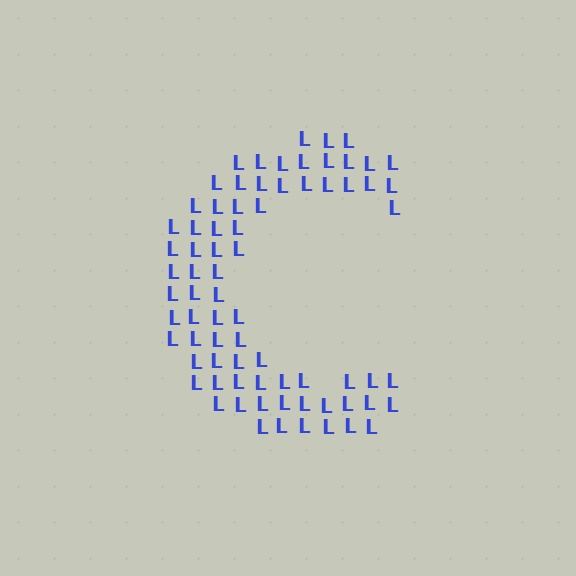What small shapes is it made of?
It is made of small letter L's.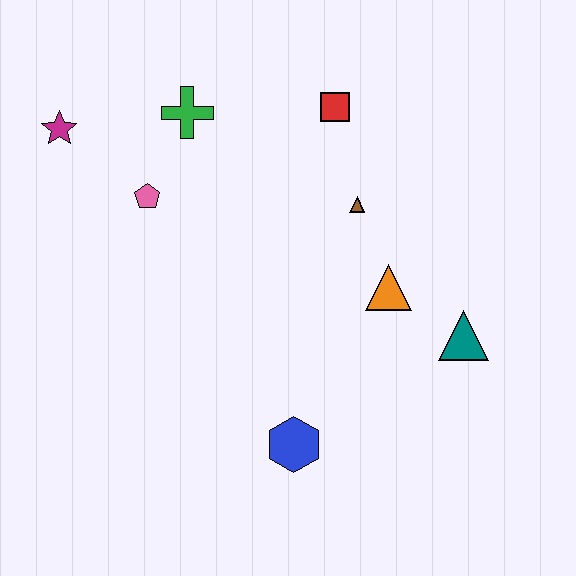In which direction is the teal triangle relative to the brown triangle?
The teal triangle is below the brown triangle.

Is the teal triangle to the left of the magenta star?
No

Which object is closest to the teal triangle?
The orange triangle is closest to the teal triangle.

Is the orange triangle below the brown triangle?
Yes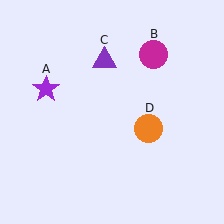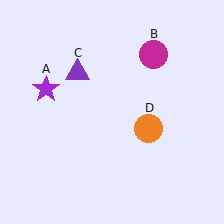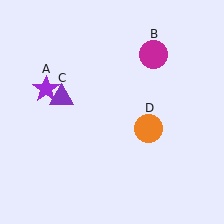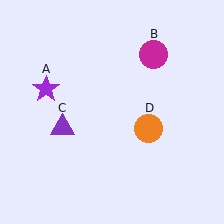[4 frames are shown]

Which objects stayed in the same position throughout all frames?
Purple star (object A) and magenta circle (object B) and orange circle (object D) remained stationary.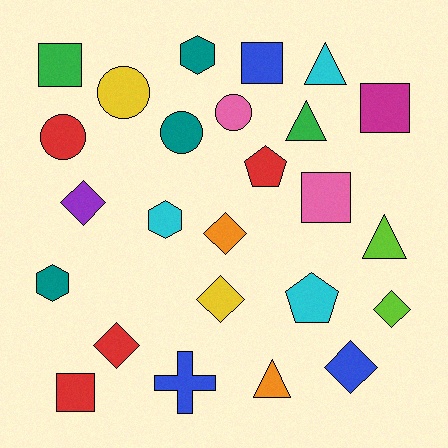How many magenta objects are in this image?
There is 1 magenta object.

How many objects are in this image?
There are 25 objects.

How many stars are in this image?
There are no stars.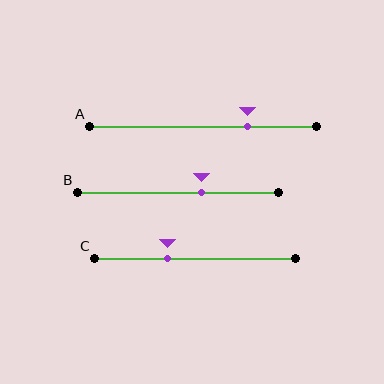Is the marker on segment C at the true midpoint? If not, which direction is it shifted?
No, the marker on segment C is shifted to the left by about 14% of the segment length.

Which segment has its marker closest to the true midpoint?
Segment B has its marker closest to the true midpoint.